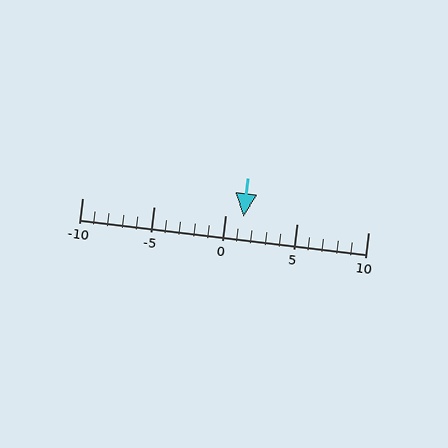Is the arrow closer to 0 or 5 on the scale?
The arrow is closer to 0.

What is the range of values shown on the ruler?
The ruler shows values from -10 to 10.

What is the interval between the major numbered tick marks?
The major tick marks are spaced 5 units apart.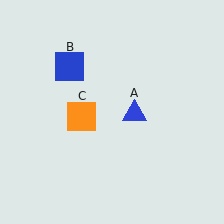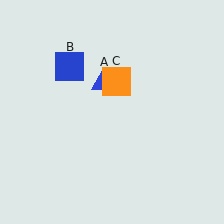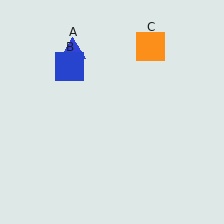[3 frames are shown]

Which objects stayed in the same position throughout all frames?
Blue square (object B) remained stationary.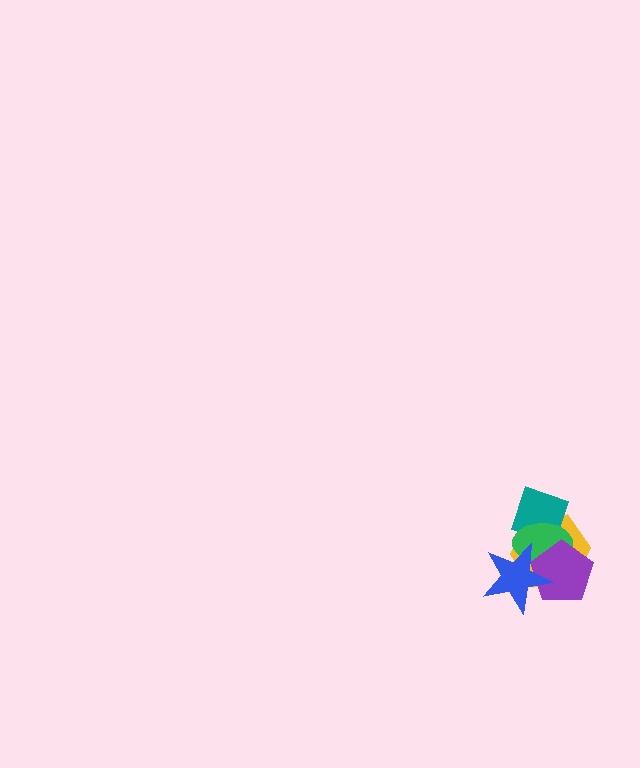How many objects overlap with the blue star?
3 objects overlap with the blue star.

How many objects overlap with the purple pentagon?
3 objects overlap with the purple pentagon.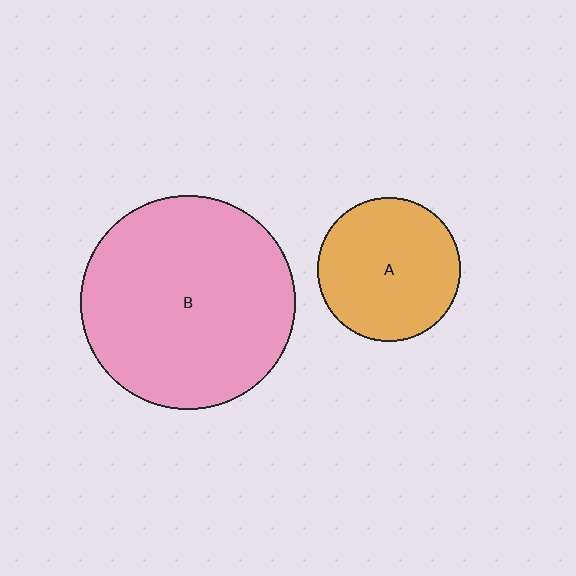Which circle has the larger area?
Circle B (pink).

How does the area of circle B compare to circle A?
Approximately 2.2 times.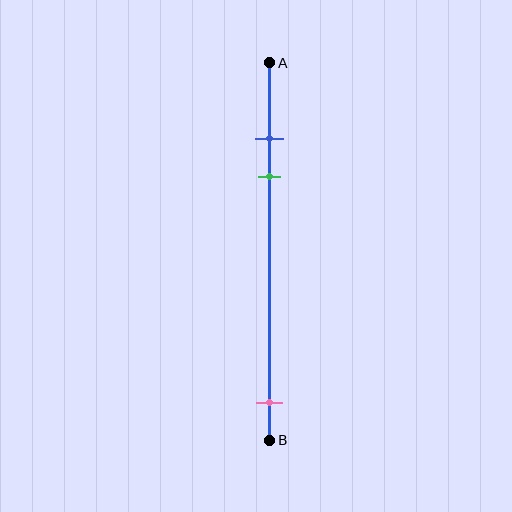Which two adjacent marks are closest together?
The blue and green marks are the closest adjacent pair.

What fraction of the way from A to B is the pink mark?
The pink mark is approximately 90% (0.9) of the way from A to B.